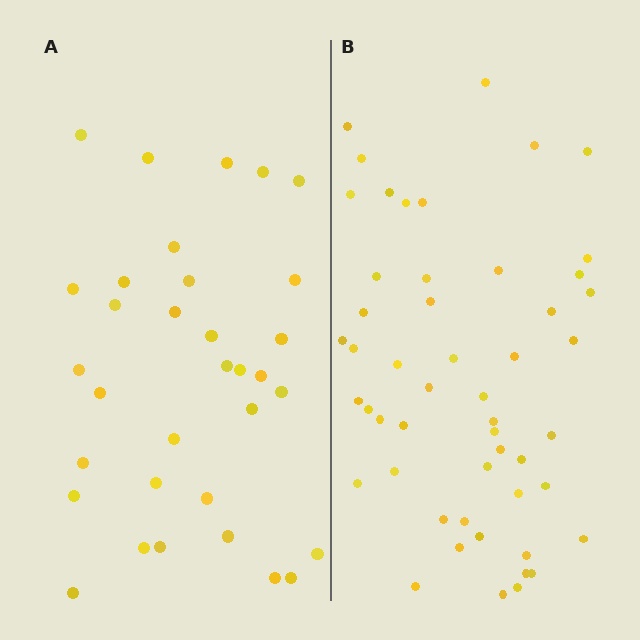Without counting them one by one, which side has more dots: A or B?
Region B (the right region) has more dots.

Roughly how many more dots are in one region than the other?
Region B has approximately 20 more dots than region A.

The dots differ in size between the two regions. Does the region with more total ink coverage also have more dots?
No. Region A has more total ink coverage because its dots are larger, but region B actually contains more individual dots. Total area can be misleading — the number of items is what matters here.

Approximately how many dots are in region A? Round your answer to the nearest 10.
About 30 dots. (The exact count is 33, which rounds to 30.)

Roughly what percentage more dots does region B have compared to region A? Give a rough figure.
About 55% more.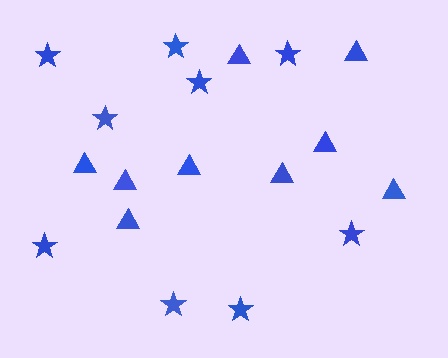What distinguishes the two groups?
There are 2 groups: one group of stars (9) and one group of triangles (9).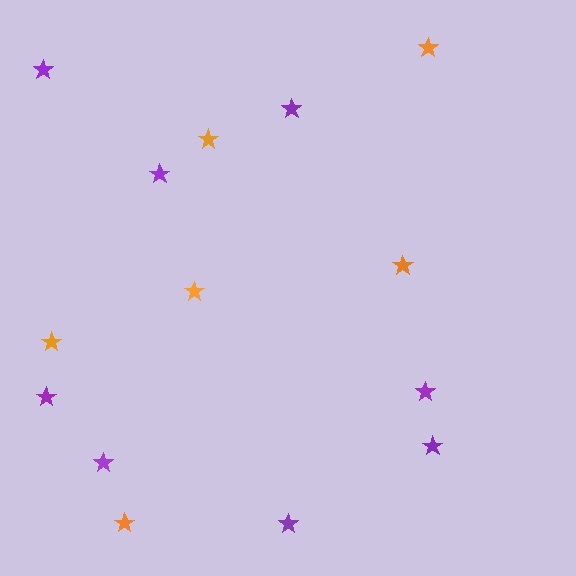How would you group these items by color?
There are 2 groups: one group of orange stars (6) and one group of purple stars (8).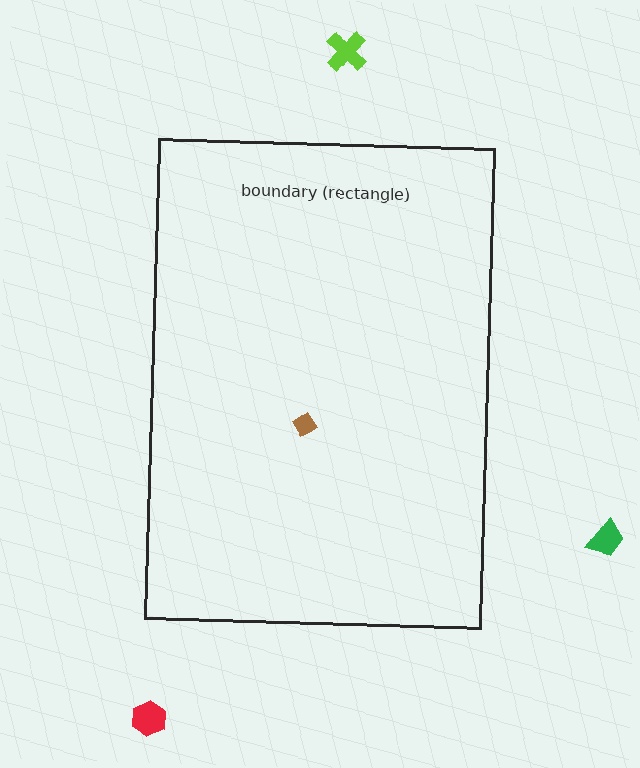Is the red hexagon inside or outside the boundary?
Outside.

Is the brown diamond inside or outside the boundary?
Inside.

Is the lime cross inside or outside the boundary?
Outside.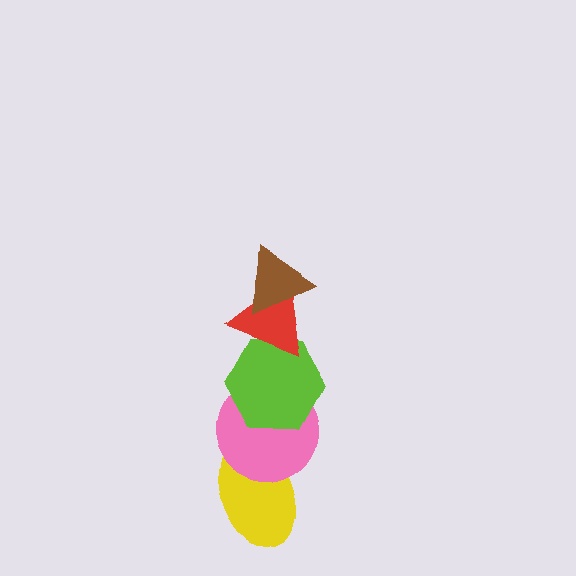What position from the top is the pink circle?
The pink circle is 4th from the top.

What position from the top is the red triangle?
The red triangle is 2nd from the top.